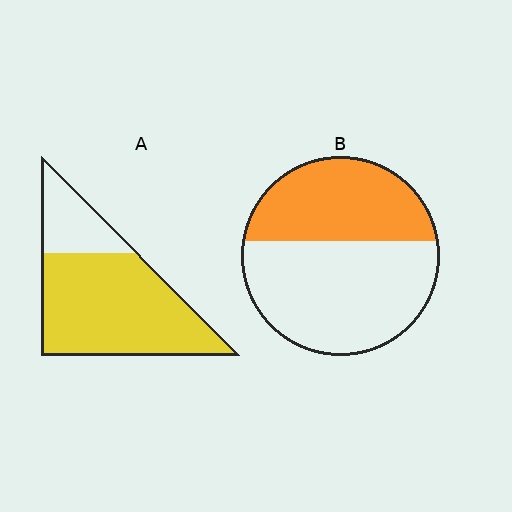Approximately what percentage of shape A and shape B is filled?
A is approximately 75% and B is approximately 40%.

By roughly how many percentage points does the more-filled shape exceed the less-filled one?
By roughly 35 percentage points (A over B).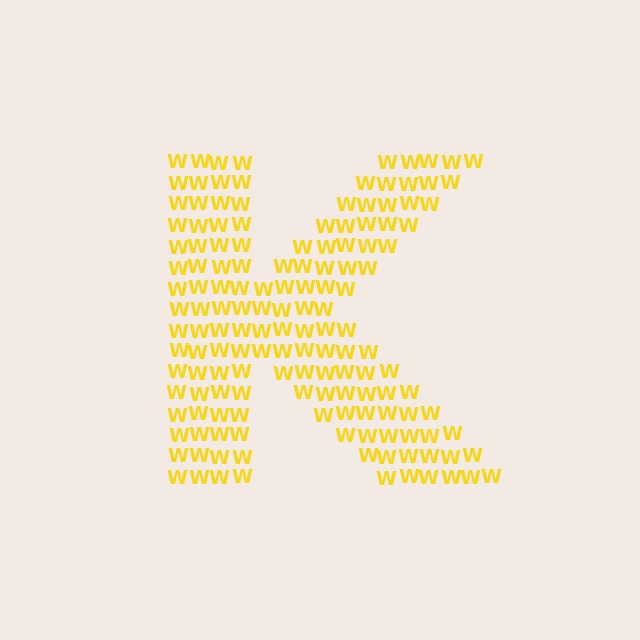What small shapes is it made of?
It is made of small letter W's.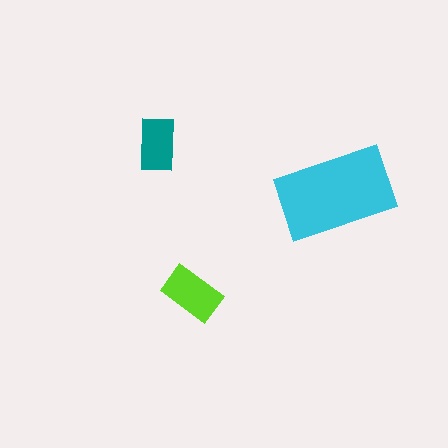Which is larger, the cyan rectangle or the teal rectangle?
The cyan one.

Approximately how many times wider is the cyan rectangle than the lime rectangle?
About 2 times wider.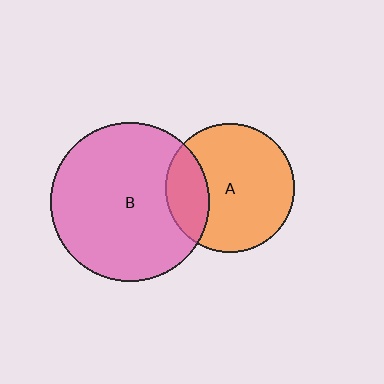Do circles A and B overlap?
Yes.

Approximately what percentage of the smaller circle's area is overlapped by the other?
Approximately 25%.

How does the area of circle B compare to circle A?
Approximately 1.5 times.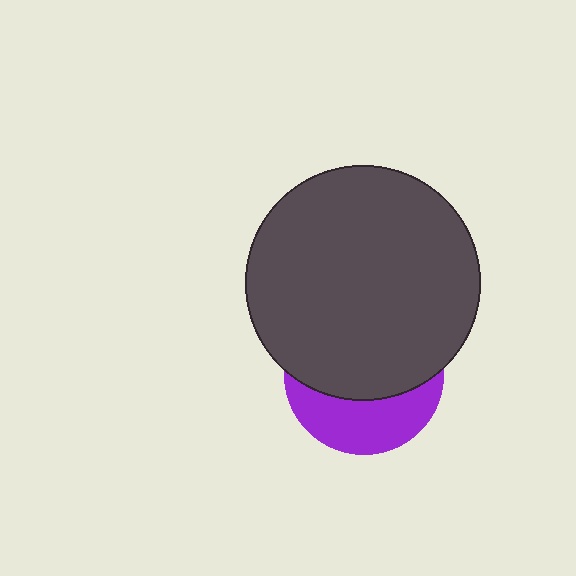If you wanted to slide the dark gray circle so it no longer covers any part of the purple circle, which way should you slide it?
Slide it up — that is the most direct way to separate the two shapes.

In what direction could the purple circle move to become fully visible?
The purple circle could move down. That would shift it out from behind the dark gray circle entirely.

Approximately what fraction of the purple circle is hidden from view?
Roughly 63% of the purple circle is hidden behind the dark gray circle.